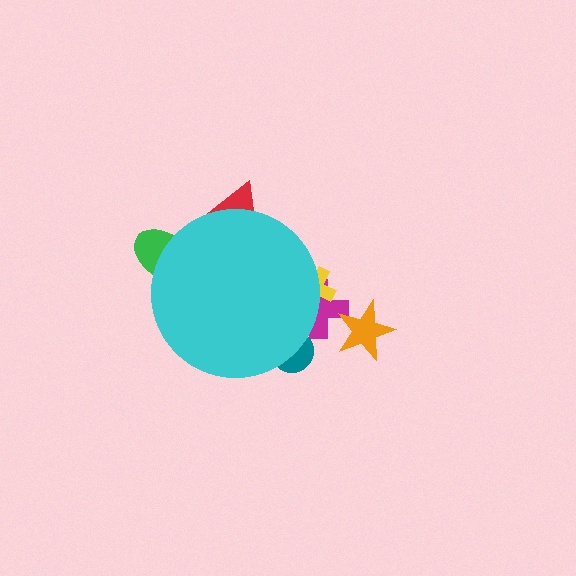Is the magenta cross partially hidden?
Yes, the magenta cross is partially hidden behind the cyan circle.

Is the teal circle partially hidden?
Yes, the teal circle is partially hidden behind the cyan circle.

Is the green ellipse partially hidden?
Yes, the green ellipse is partially hidden behind the cyan circle.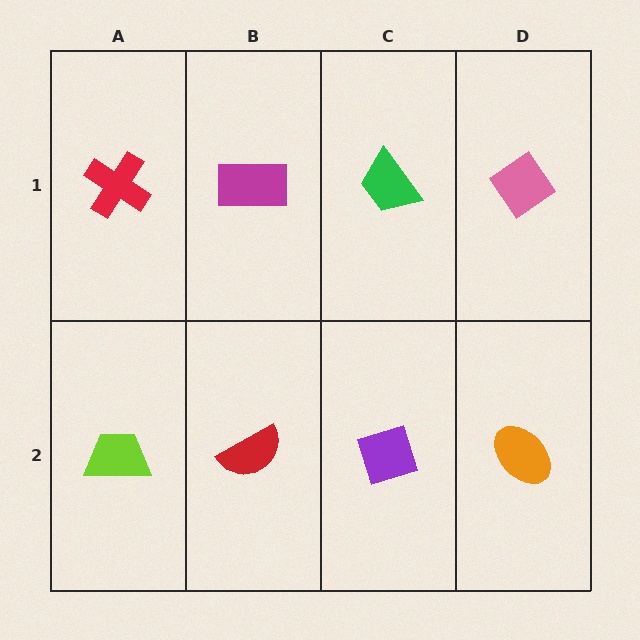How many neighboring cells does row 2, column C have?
3.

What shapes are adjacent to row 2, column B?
A magenta rectangle (row 1, column B), a lime trapezoid (row 2, column A), a purple diamond (row 2, column C).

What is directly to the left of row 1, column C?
A magenta rectangle.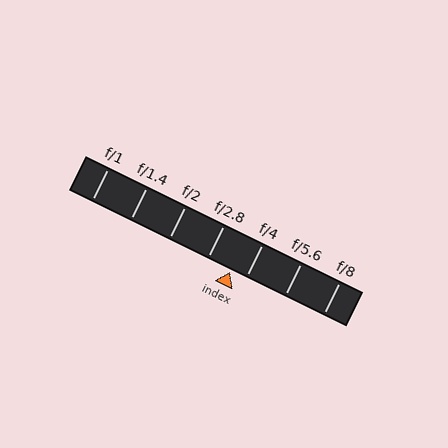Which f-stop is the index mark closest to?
The index mark is closest to f/4.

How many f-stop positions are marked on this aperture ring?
There are 7 f-stop positions marked.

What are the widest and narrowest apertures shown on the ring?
The widest aperture shown is f/1 and the narrowest is f/8.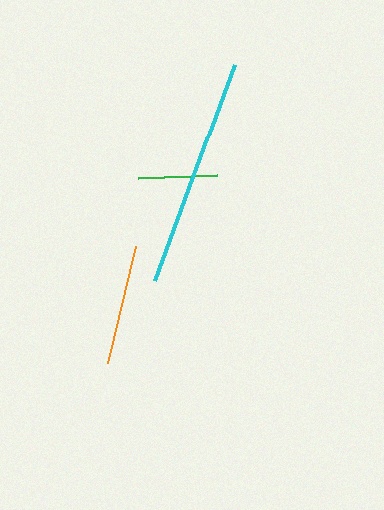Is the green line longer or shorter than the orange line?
The orange line is longer than the green line.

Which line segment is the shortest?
The green line is the shortest at approximately 79 pixels.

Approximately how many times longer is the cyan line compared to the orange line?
The cyan line is approximately 1.9 times the length of the orange line.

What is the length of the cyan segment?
The cyan segment is approximately 230 pixels long.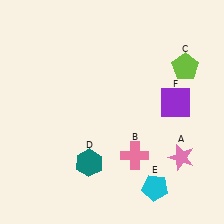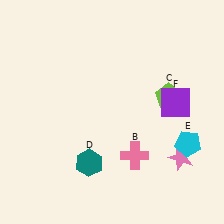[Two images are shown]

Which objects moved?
The objects that moved are: the lime pentagon (C), the cyan pentagon (E).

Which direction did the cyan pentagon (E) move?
The cyan pentagon (E) moved up.